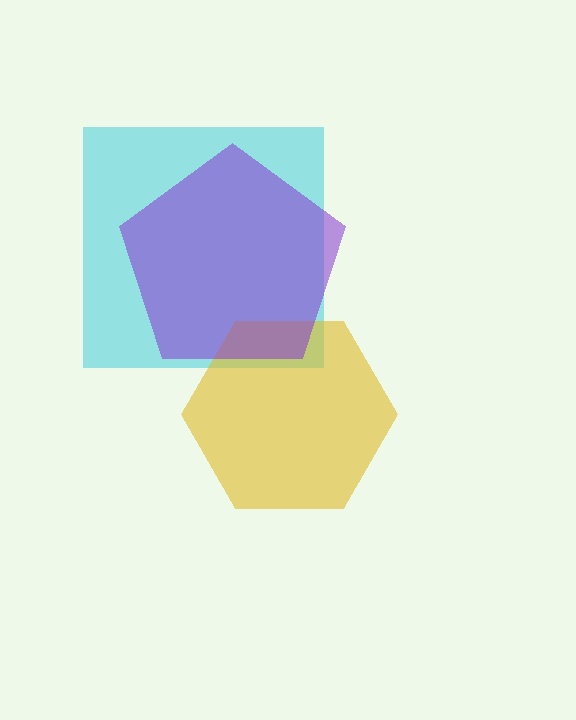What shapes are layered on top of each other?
The layered shapes are: a cyan square, a yellow hexagon, a purple pentagon.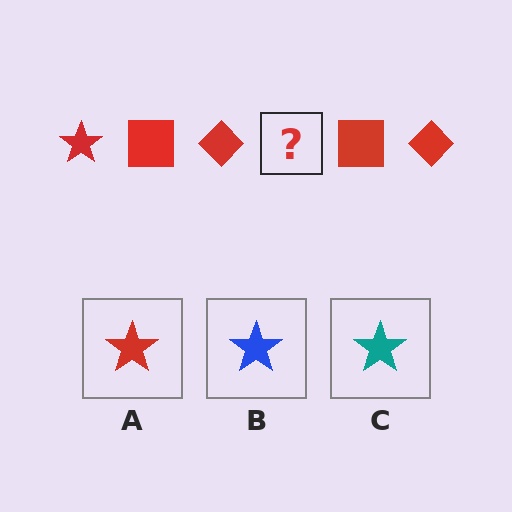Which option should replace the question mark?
Option A.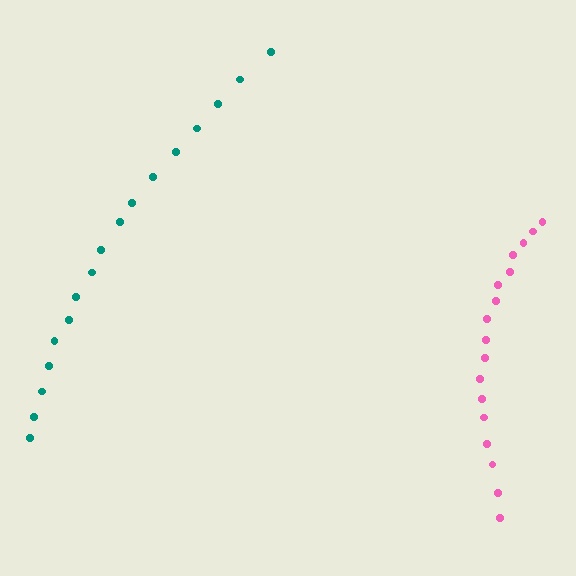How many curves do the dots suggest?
There are 2 distinct paths.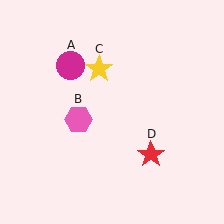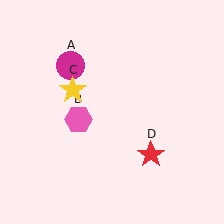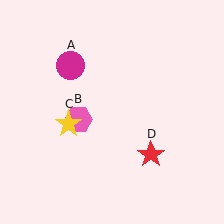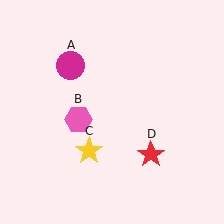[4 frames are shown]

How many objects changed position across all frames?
1 object changed position: yellow star (object C).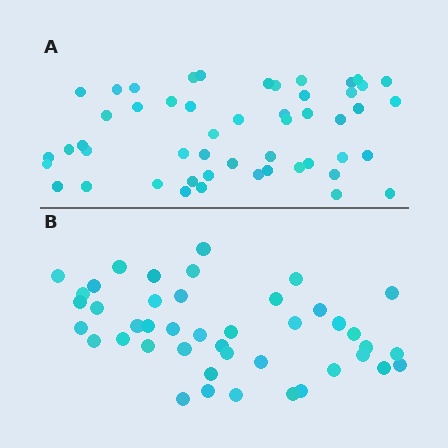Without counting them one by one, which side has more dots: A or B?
Region A (the top region) has more dots.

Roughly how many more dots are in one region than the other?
Region A has roughly 8 or so more dots than region B.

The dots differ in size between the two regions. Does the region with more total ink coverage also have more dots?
No. Region B has more total ink coverage because its dots are larger, but region A actually contains more individual dots. Total area can be misleading — the number of items is what matters here.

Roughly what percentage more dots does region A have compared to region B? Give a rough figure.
About 20% more.